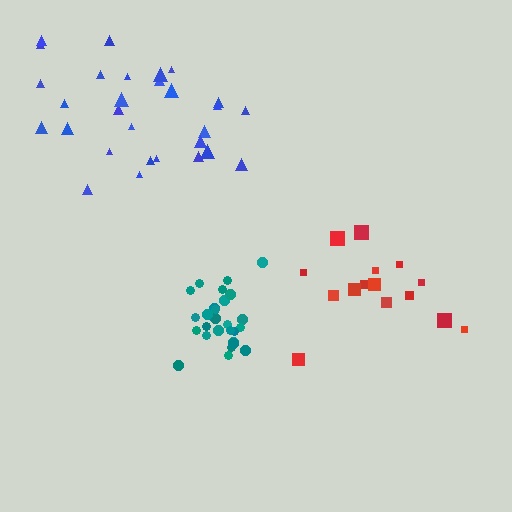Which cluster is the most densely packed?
Teal.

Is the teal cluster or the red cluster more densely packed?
Teal.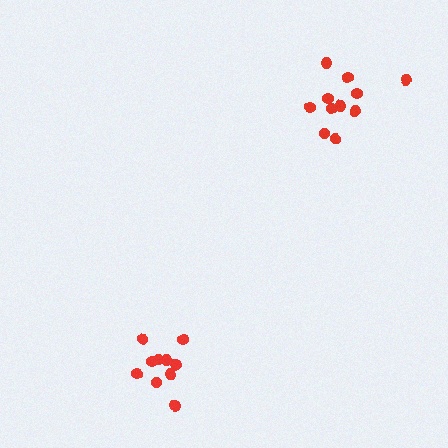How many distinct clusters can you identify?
There are 2 distinct clusters.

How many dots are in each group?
Group 1: 11 dots, Group 2: 10 dots (21 total).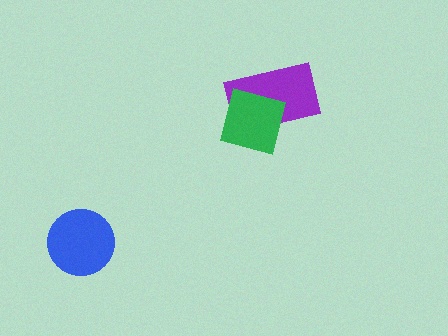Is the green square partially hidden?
No, no other shape covers it.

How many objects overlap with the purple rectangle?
1 object overlaps with the purple rectangle.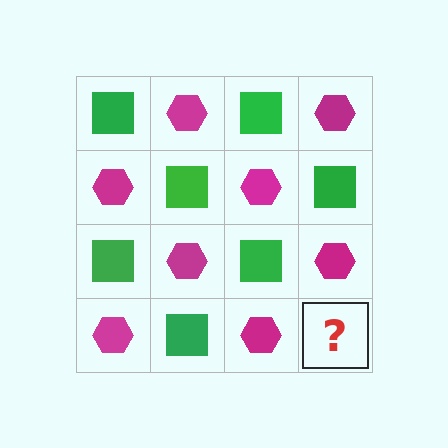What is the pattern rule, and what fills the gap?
The rule is that it alternates green square and magenta hexagon in a checkerboard pattern. The gap should be filled with a green square.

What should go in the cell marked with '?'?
The missing cell should contain a green square.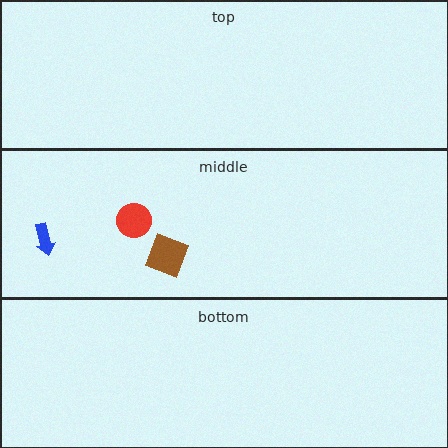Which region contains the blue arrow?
The middle region.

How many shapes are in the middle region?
3.